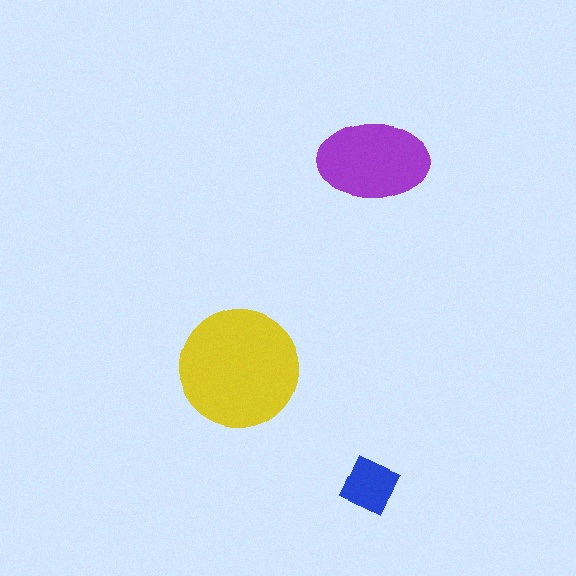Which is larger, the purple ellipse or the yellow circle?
The yellow circle.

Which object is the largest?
The yellow circle.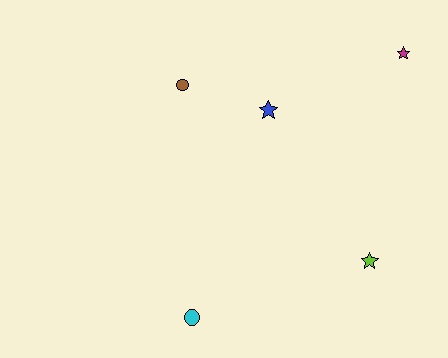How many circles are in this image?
There are 2 circles.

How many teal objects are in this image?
There are no teal objects.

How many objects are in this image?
There are 5 objects.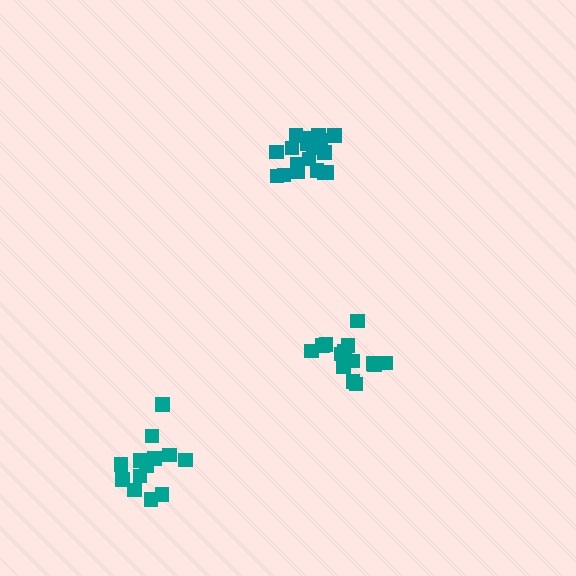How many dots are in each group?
Group 1: 15 dots, Group 2: 13 dots, Group 3: 18 dots (46 total).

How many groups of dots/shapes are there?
There are 3 groups.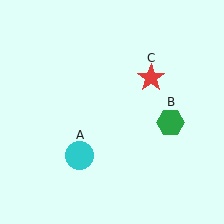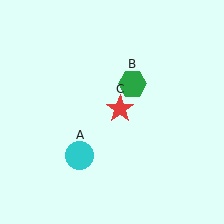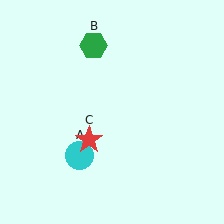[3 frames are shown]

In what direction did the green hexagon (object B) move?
The green hexagon (object B) moved up and to the left.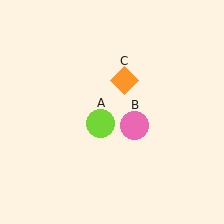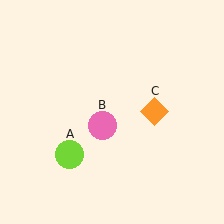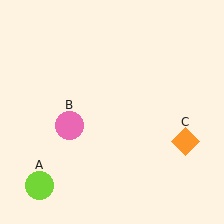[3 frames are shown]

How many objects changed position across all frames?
3 objects changed position: lime circle (object A), pink circle (object B), orange diamond (object C).